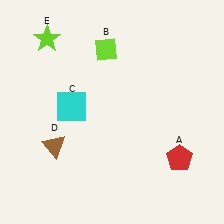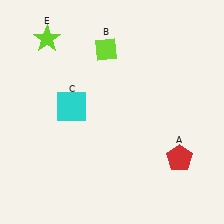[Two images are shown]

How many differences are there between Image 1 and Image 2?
There is 1 difference between the two images.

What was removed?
The brown triangle (D) was removed in Image 2.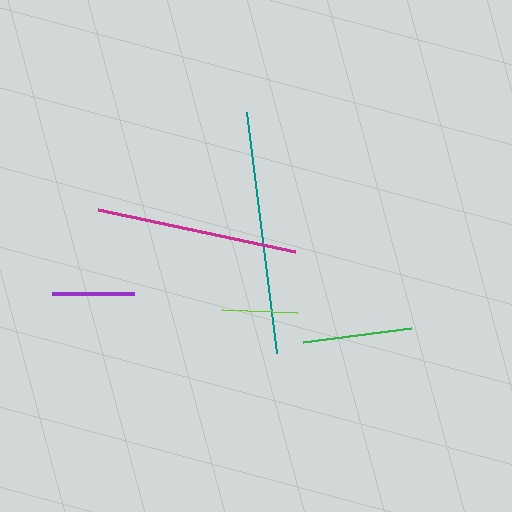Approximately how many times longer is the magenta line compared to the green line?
The magenta line is approximately 1.8 times the length of the green line.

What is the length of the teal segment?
The teal segment is approximately 243 pixels long.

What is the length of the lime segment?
The lime segment is approximately 75 pixels long.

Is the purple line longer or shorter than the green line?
The green line is longer than the purple line.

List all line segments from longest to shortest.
From longest to shortest: teal, magenta, green, purple, lime.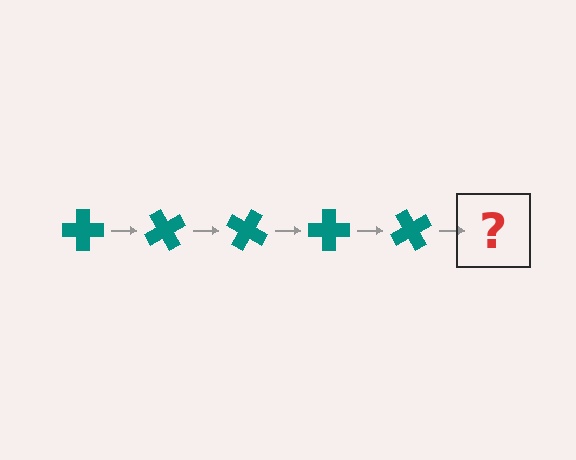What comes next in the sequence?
The next element should be a teal cross rotated 300 degrees.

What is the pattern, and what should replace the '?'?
The pattern is that the cross rotates 60 degrees each step. The '?' should be a teal cross rotated 300 degrees.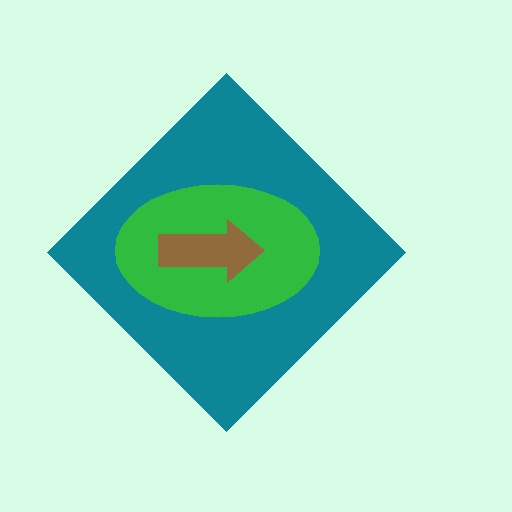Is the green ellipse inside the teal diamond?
Yes.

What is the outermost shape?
The teal diamond.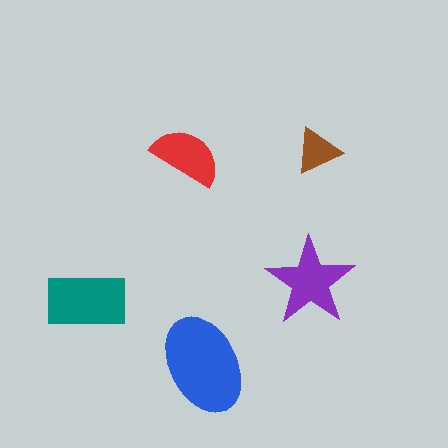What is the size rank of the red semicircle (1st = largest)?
4th.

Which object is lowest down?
The blue ellipse is bottommost.